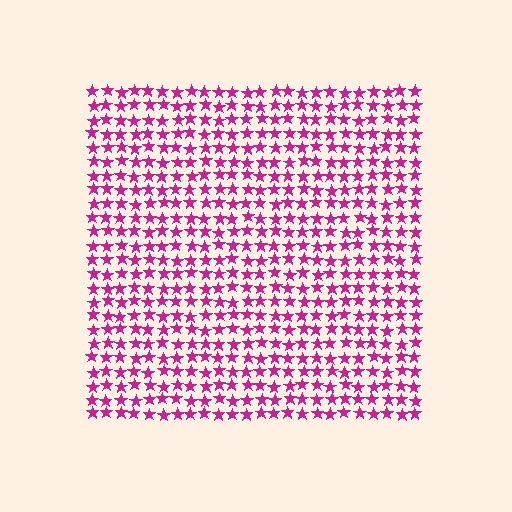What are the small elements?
The small elements are stars.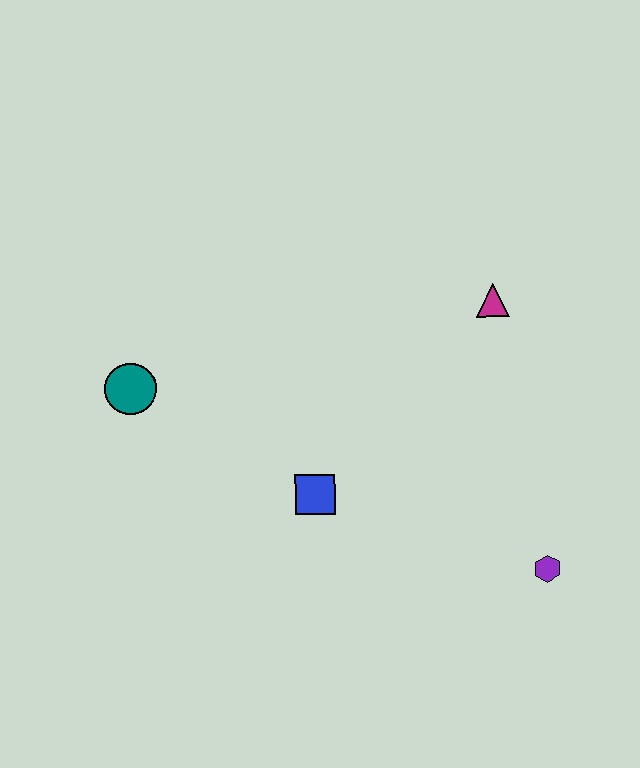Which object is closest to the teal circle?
The blue square is closest to the teal circle.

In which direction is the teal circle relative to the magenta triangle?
The teal circle is to the left of the magenta triangle.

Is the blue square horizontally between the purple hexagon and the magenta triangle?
No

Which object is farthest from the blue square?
The magenta triangle is farthest from the blue square.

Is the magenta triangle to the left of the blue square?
No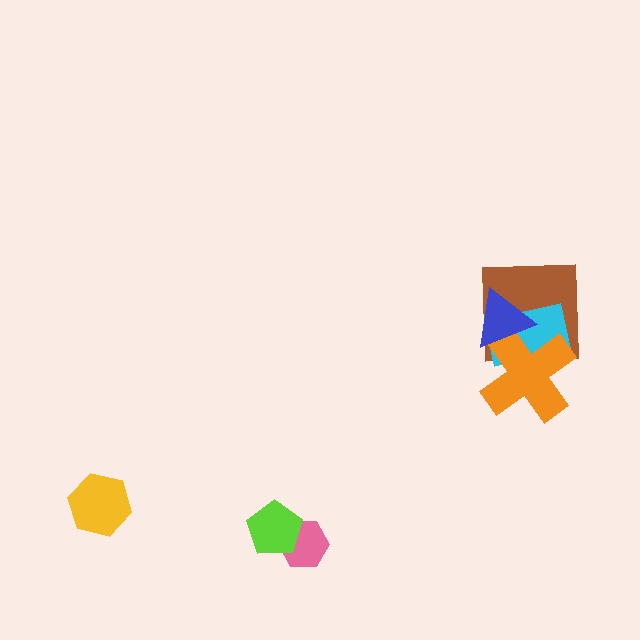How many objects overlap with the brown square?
3 objects overlap with the brown square.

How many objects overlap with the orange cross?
3 objects overlap with the orange cross.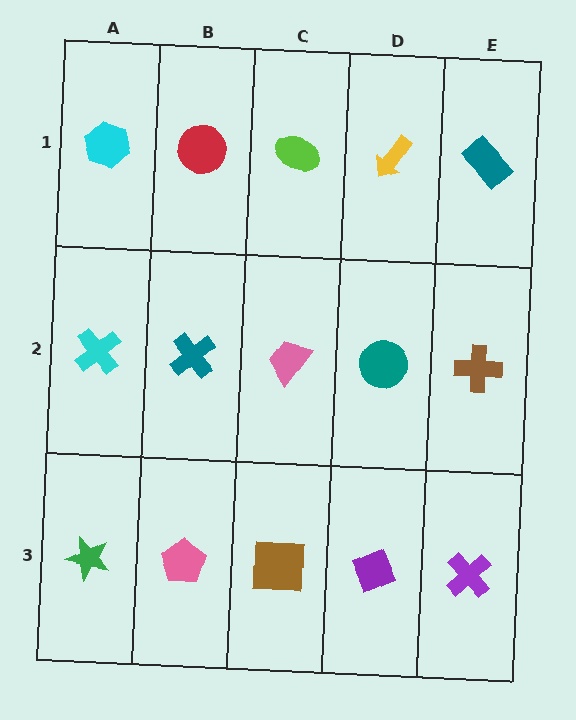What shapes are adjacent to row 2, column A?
A cyan hexagon (row 1, column A), a green star (row 3, column A), a teal cross (row 2, column B).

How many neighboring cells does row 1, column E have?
2.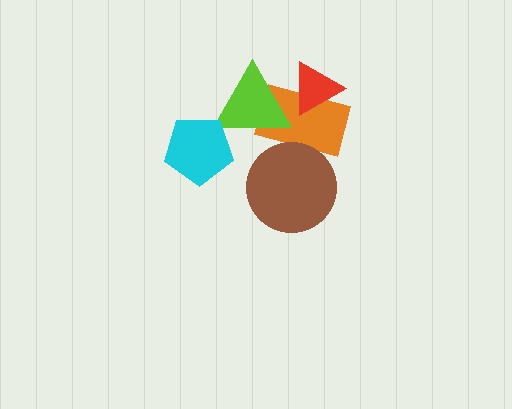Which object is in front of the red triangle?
The lime triangle is in front of the red triangle.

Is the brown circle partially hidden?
No, no other shape covers it.